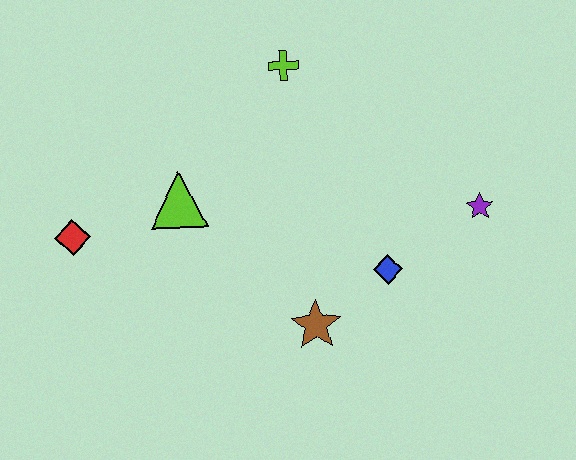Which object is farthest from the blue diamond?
The red diamond is farthest from the blue diamond.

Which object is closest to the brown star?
The blue diamond is closest to the brown star.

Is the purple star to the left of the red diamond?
No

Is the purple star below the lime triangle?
Yes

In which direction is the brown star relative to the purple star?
The brown star is to the left of the purple star.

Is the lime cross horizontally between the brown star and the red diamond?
Yes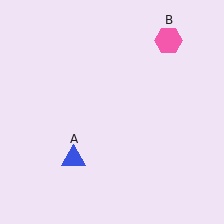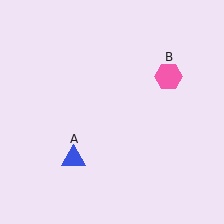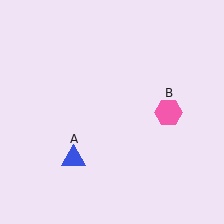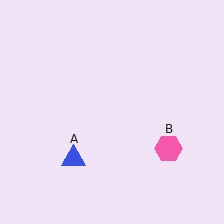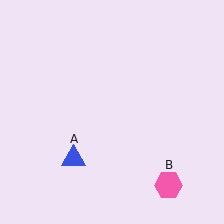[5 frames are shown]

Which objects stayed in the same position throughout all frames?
Blue triangle (object A) remained stationary.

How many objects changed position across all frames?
1 object changed position: pink hexagon (object B).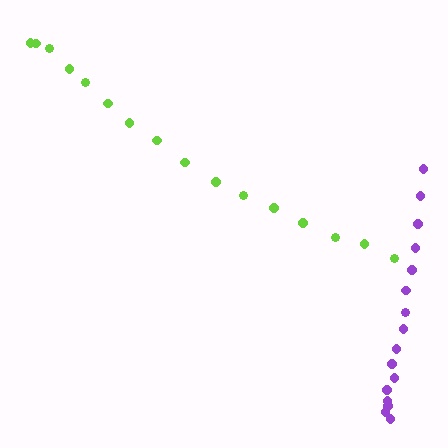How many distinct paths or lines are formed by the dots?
There are 2 distinct paths.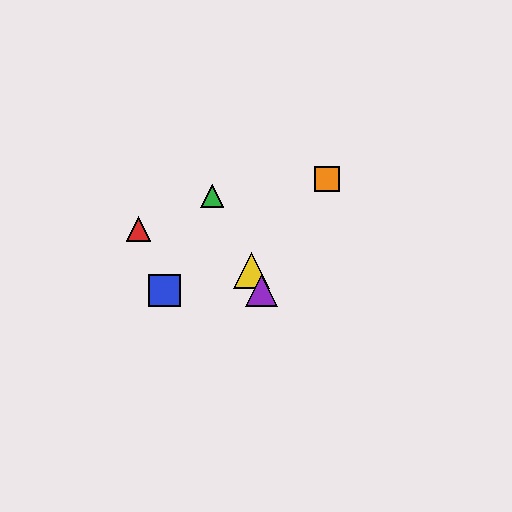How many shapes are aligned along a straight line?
3 shapes (the green triangle, the yellow triangle, the purple triangle) are aligned along a straight line.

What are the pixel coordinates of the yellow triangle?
The yellow triangle is at (251, 271).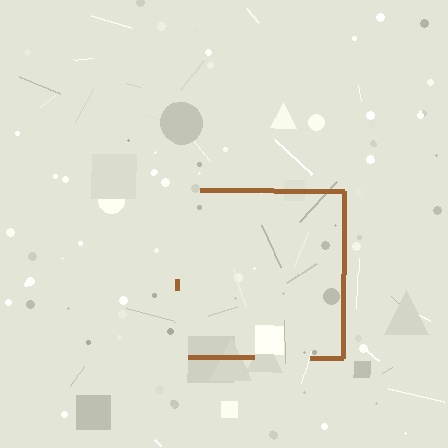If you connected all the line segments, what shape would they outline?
They would outline a square.